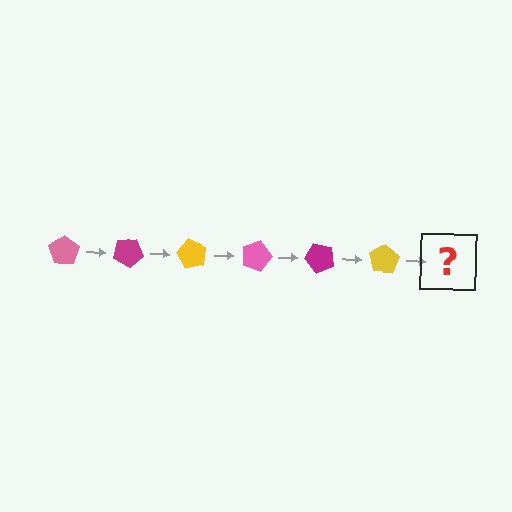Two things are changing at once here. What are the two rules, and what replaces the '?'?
The two rules are that it rotates 30 degrees each step and the color cycles through pink, magenta, and yellow. The '?' should be a pink pentagon, rotated 180 degrees from the start.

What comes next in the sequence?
The next element should be a pink pentagon, rotated 180 degrees from the start.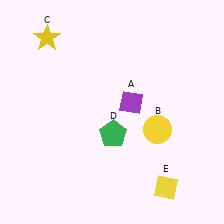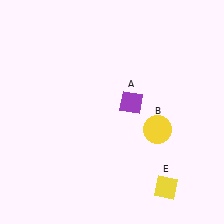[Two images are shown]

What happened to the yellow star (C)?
The yellow star (C) was removed in Image 2. It was in the top-left area of Image 1.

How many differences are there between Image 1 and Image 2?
There are 2 differences between the two images.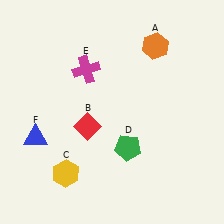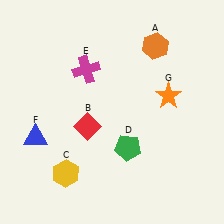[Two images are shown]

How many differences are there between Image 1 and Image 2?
There is 1 difference between the two images.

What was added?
An orange star (G) was added in Image 2.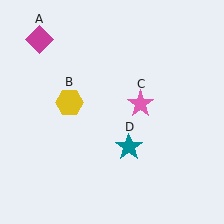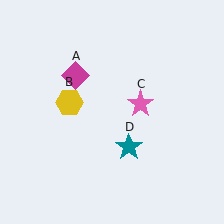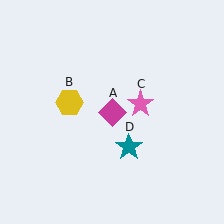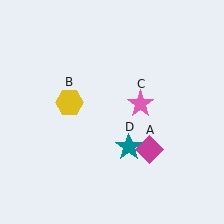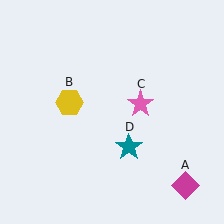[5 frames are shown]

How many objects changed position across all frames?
1 object changed position: magenta diamond (object A).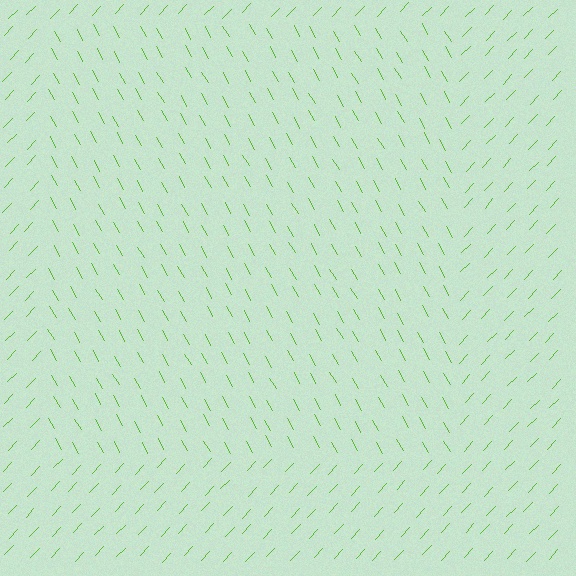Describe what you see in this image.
The image is filled with small lime line segments. A rectangle region in the image has lines oriented differently from the surrounding lines, creating a visible texture boundary.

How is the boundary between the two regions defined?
The boundary is defined purely by a change in line orientation (approximately 73 degrees difference). All lines are the same color and thickness.